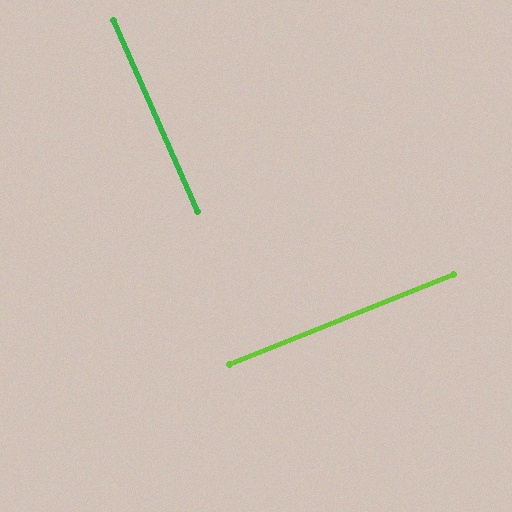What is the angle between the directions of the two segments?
Approximately 88 degrees.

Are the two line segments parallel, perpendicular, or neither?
Perpendicular — they meet at approximately 88°.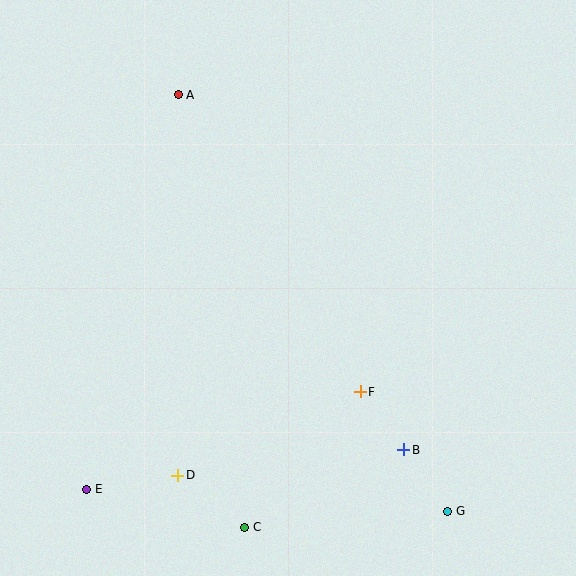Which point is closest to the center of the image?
Point F at (360, 392) is closest to the center.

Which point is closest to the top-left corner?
Point A is closest to the top-left corner.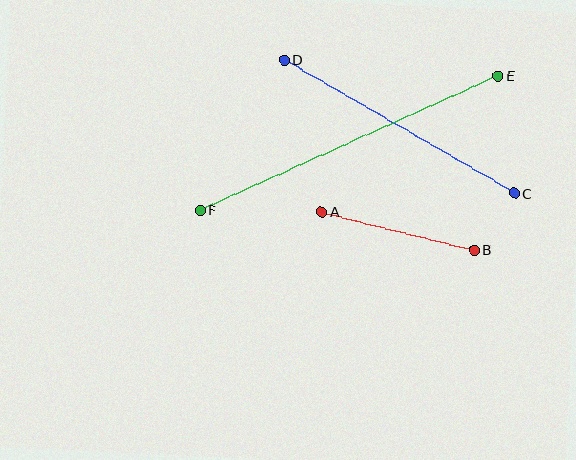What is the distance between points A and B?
The distance is approximately 158 pixels.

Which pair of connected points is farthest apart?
Points E and F are farthest apart.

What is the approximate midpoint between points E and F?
The midpoint is at approximately (349, 143) pixels.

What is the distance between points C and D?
The distance is approximately 266 pixels.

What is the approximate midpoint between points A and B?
The midpoint is at approximately (398, 231) pixels.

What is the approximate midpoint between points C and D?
The midpoint is at approximately (399, 127) pixels.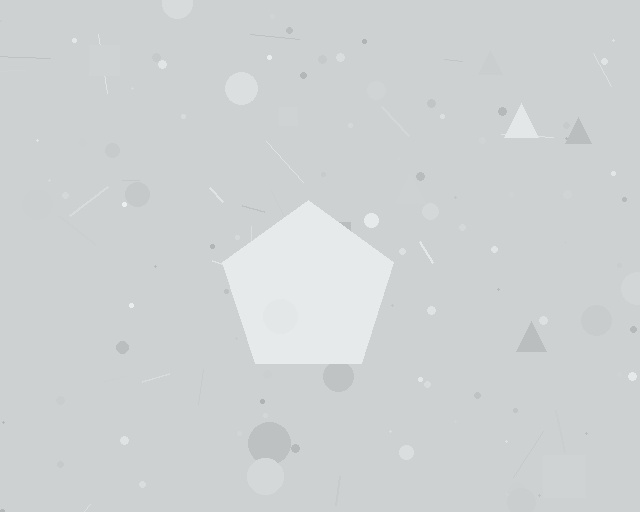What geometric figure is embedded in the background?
A pentagon is embedded in the background.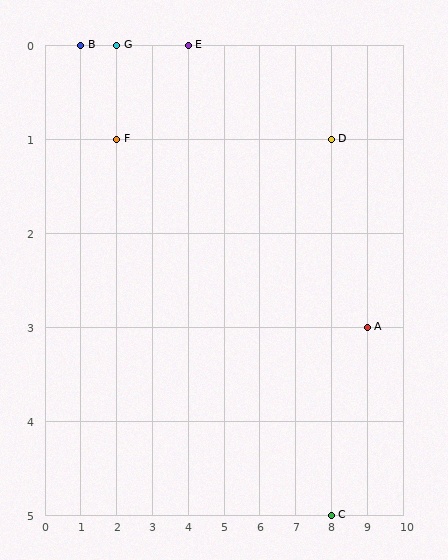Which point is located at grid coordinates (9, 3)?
Point A is at (9, 3).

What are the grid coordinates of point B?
Point B is at grid coordinates (1, 0).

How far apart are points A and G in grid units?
Points A and G are 7 columns and 3 rows apart (about 7.6 grid units diagonally).